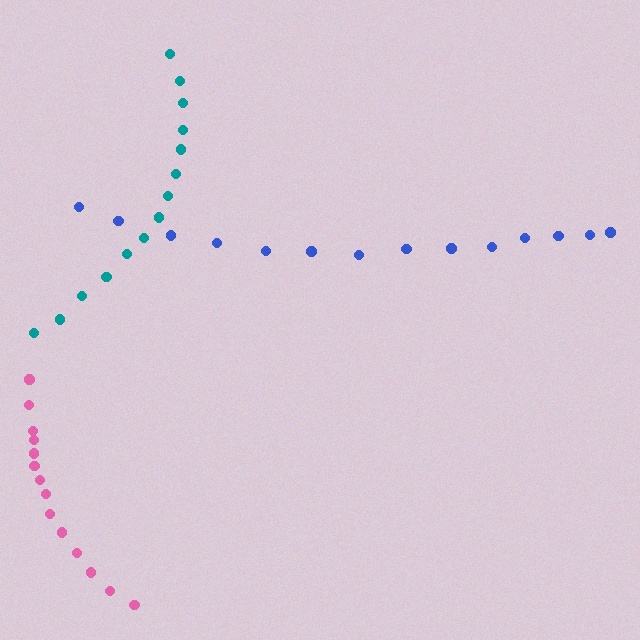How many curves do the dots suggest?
There are 3 distinct paths.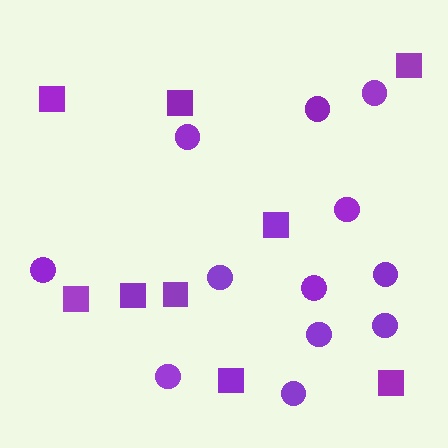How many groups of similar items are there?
There are 2 groups: one group of circles (12) and one group of squares (9).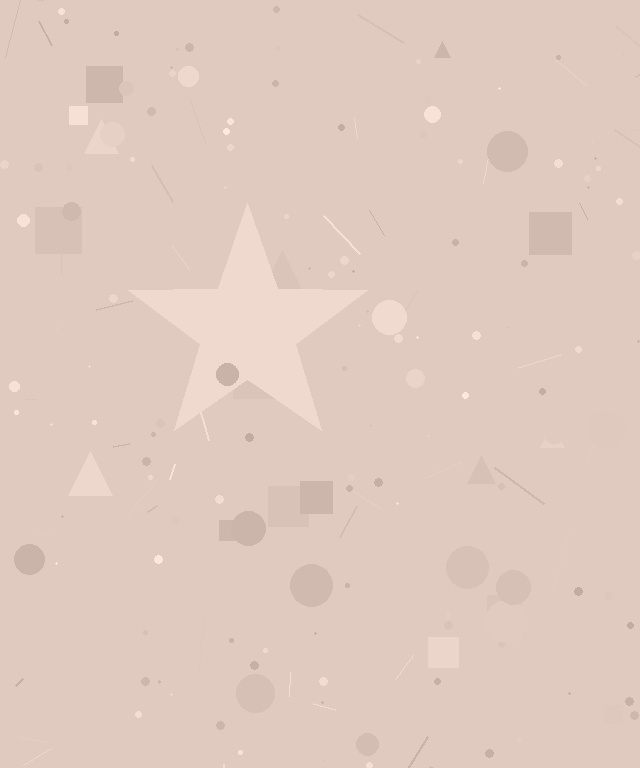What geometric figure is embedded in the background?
A star is embedded in the background.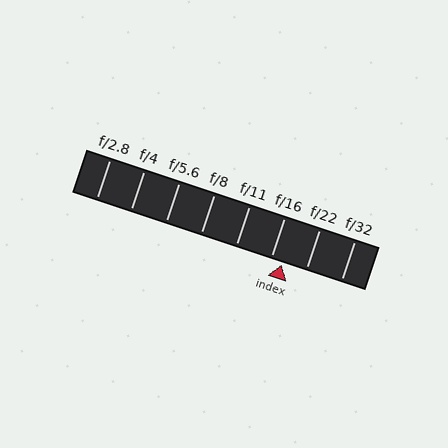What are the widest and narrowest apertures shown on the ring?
The widest aperture shown is f/2.8 and the narrowest is f/32.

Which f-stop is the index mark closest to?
The index mark is closest to f/16.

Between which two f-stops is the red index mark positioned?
The index mark is between f/16 and f/22.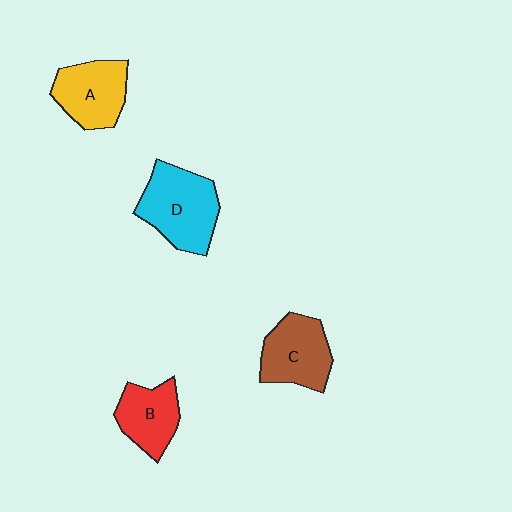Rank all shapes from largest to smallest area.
From largest to smallest: D (cyan), C (brown), A (yellow), B (red).